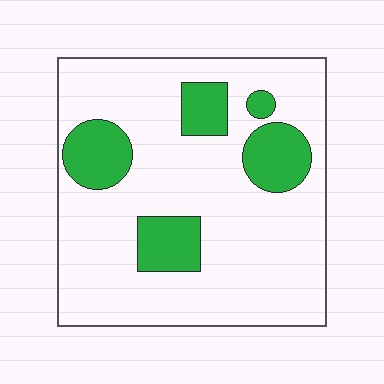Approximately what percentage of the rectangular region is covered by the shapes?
Approximately 20%.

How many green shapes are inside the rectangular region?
5.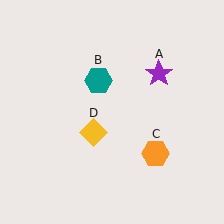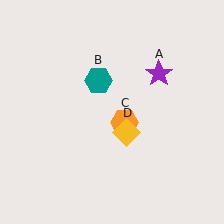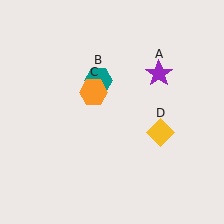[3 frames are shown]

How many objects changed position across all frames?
2 objects changed position: orange hexagon (object C), yellow diamond (object D).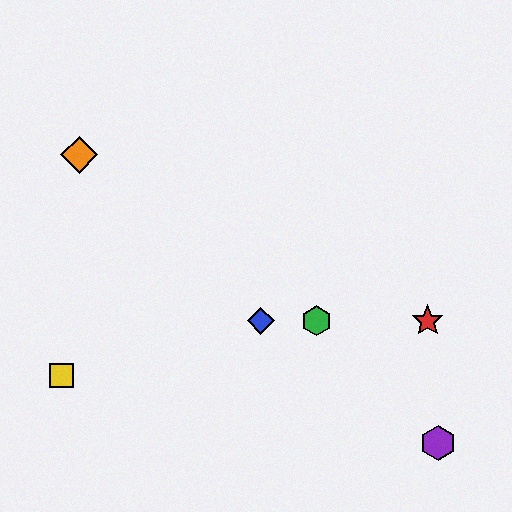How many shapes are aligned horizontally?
3 shapes (the red star, the blue diamond, the green hexagon) are aligned horizontally.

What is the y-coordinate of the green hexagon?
The green hexagon is at y≈321.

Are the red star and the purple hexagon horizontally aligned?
No, the red star is at y≈321 and the purple hexagon is at y≈443.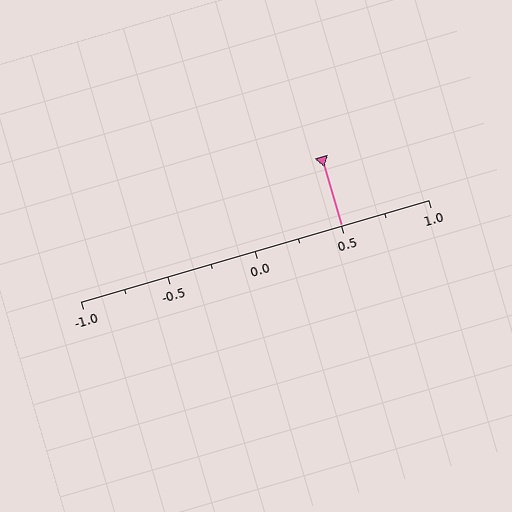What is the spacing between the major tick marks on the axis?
The major ticks are spaced 0.5 apart.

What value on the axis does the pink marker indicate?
The marker indicates approximately 0.5.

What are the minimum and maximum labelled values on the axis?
The axis runs from -1.0 to 1.0.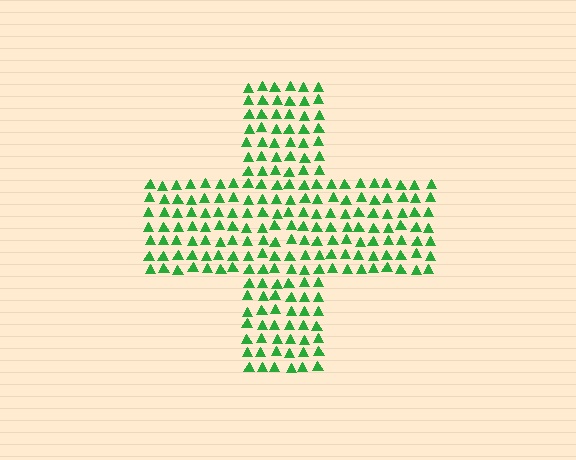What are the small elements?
The small elements are triangles.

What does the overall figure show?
The overall figure shows a cross.